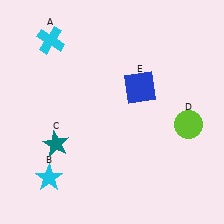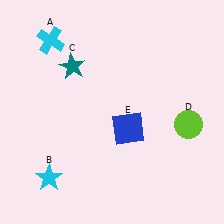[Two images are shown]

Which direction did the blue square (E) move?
The blue square (E) moved down.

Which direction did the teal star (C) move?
The teal star (C) moved up.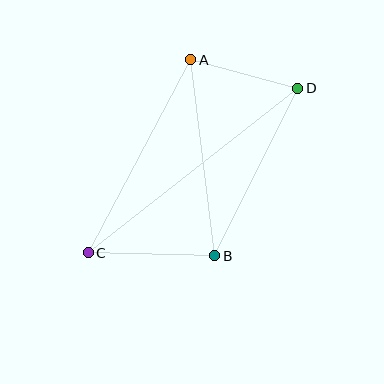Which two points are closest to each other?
Points A and D are closest to each other.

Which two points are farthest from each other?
Points C and D are farthest from each other.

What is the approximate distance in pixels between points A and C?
The distance between A and C is approximately 219 pixels.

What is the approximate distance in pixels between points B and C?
The distance between B and C is approximately 127 pixels.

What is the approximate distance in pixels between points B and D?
The distance between B and D is approximately 187 pixels.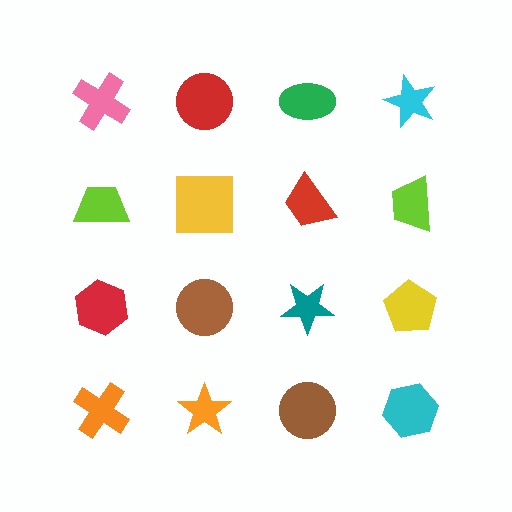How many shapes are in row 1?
4 shapes.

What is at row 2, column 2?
A yellow square.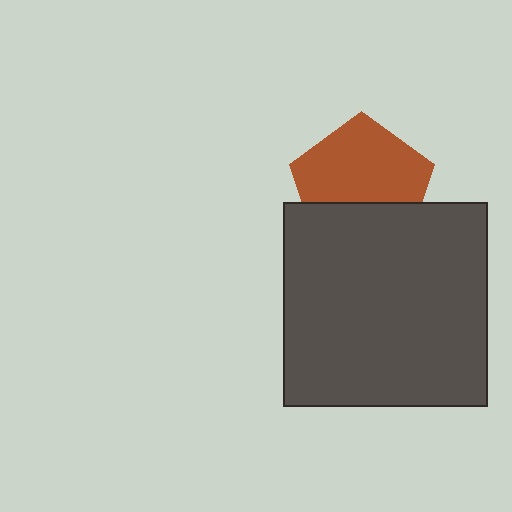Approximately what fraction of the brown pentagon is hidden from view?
Roughly 37% of the brown pentagon is hidden behind the dark gray square.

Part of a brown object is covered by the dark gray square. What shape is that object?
It is a pentagon.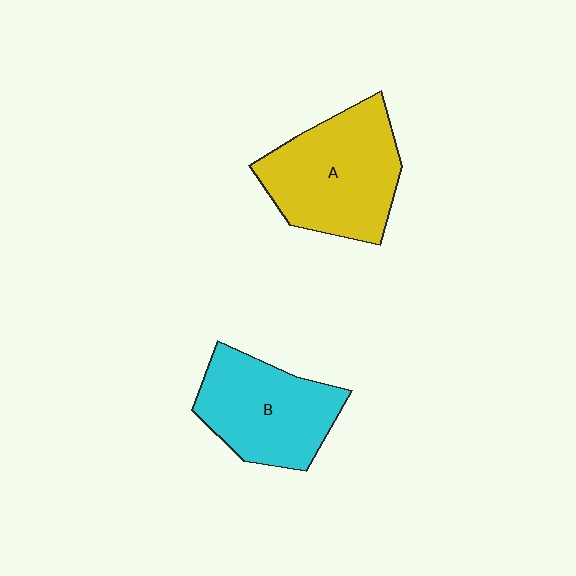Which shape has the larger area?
Shape A (yellow).